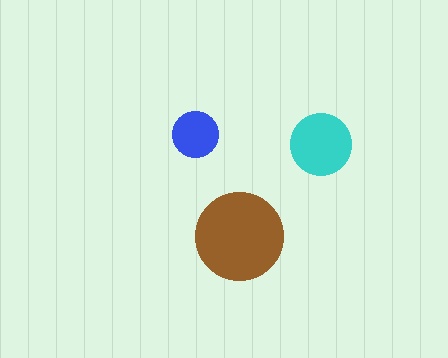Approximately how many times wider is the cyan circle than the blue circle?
About 1.5 times wider.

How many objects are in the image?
There are 3 objects in the image.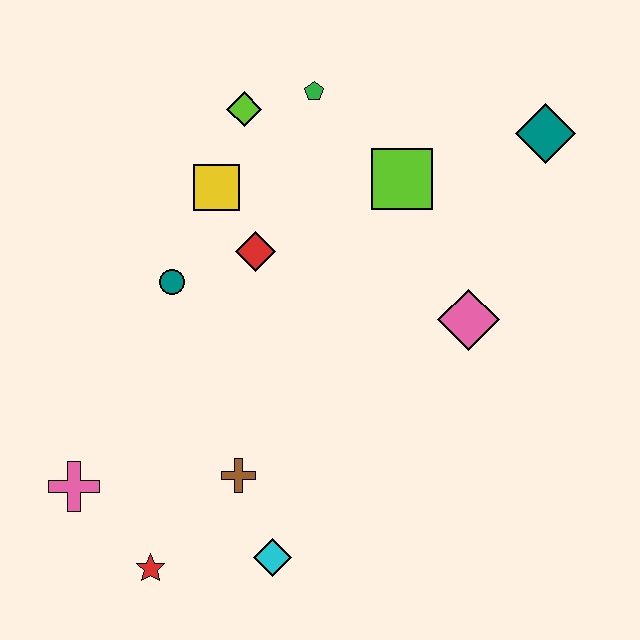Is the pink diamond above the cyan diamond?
Yes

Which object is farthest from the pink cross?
The teal diamond is farthest from the pink cross.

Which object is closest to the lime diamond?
The green pentagon is closest to the lime diamond.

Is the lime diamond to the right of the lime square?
No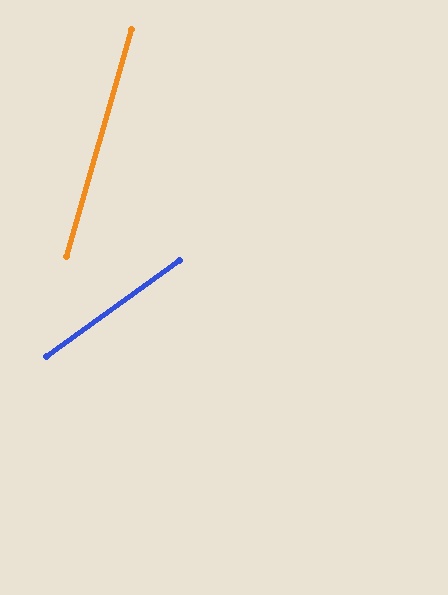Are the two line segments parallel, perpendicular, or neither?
Neither parallel nor perpendicular — they differ by about 38°.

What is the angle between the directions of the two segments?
Approximately 38 degrees.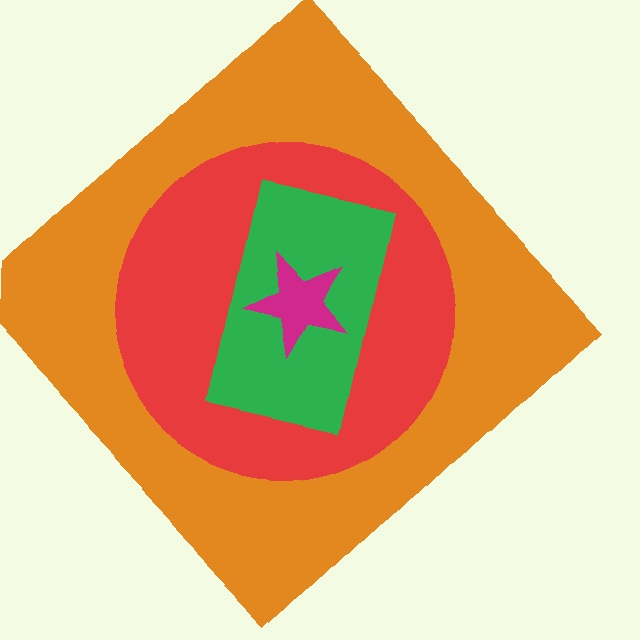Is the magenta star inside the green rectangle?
Yes.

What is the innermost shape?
The magenta star.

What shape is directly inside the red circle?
The green rectangle.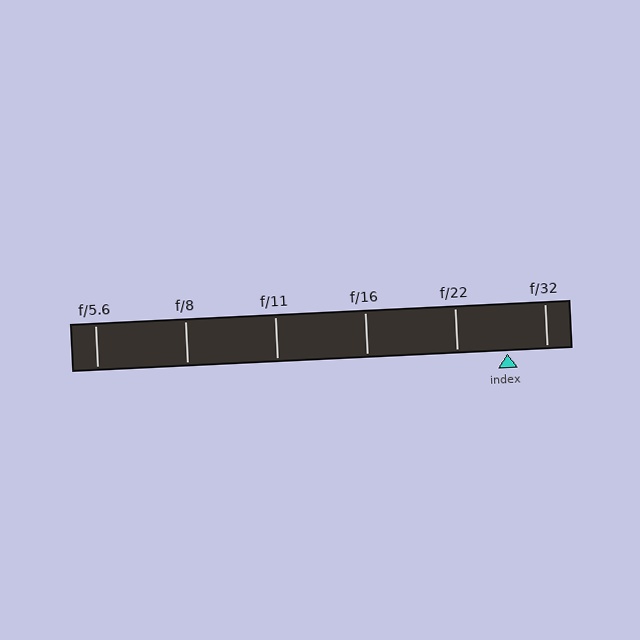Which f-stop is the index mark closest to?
The index mark is closest to f/32.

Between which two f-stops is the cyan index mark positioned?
The index mark is between f/22 and f/32.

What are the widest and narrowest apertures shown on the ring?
The widest aperture shown is f/5.6 and the narrowest is f/32.